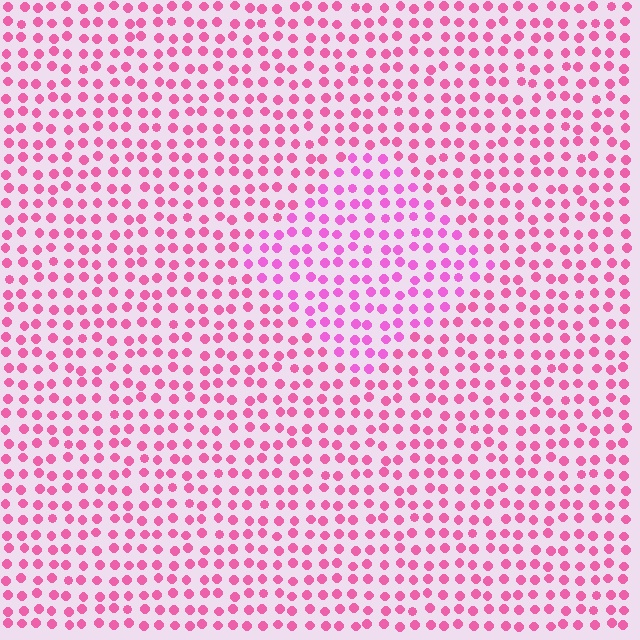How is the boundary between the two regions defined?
The boundary is defined purely by a slight shift in hue (about 20 degrees). Spacing, size, and orientation are identical on both sides.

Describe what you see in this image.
The image is filled with small pink elements in a uniform arrangement. A diamond-shaped region is visible where the elements are tinted to a slightly different hue, forming a subtle color boundary.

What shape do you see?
I see a diamond.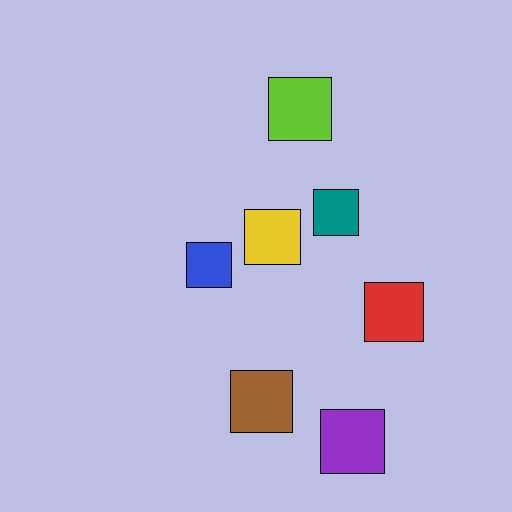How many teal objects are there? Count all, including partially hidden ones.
There is 1 teal object.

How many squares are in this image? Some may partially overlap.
There are 7 squares.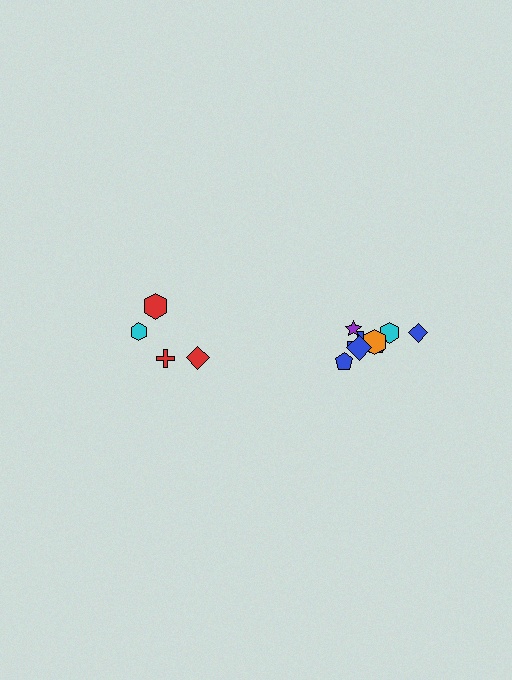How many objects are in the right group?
There are 8 objects.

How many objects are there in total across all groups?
There are 12 objects.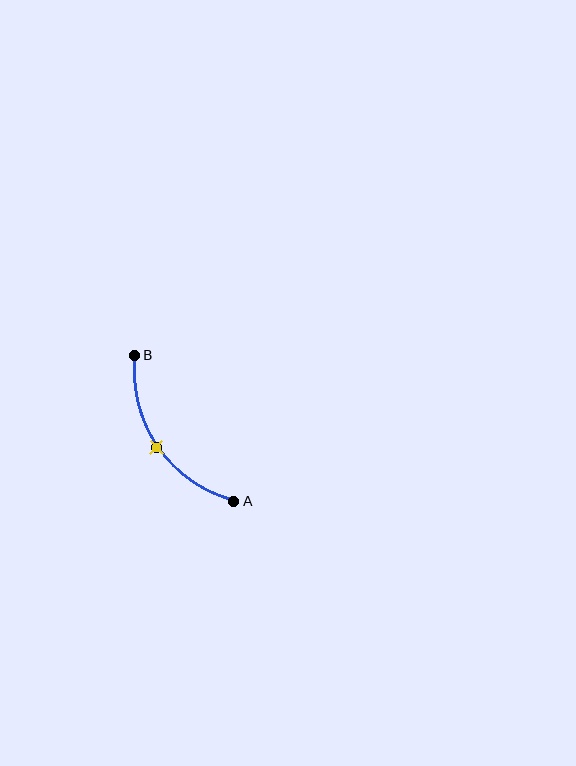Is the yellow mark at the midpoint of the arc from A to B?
Yes. The yellow mark lies on the arc at equal arc-length from both A and B — it is the arc midpoint.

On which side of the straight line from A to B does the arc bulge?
The arc bulges below and to the left of the straight line connecting A and B.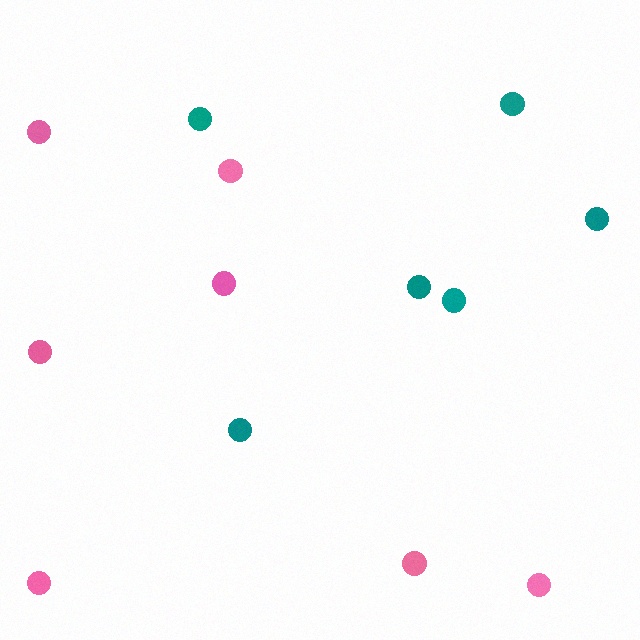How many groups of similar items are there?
There are 2 groups: one group of teal circles (6) and one group of pink circles (7).